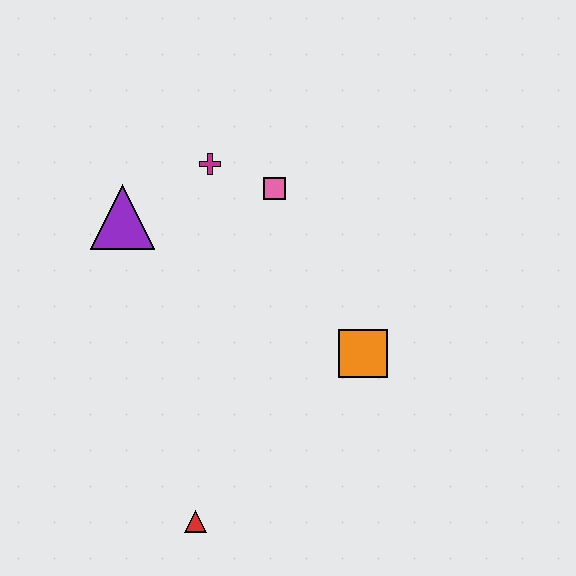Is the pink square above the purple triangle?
Yes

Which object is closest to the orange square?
The pink square is closest to the orange square.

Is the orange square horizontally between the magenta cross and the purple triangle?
No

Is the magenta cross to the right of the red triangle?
Yes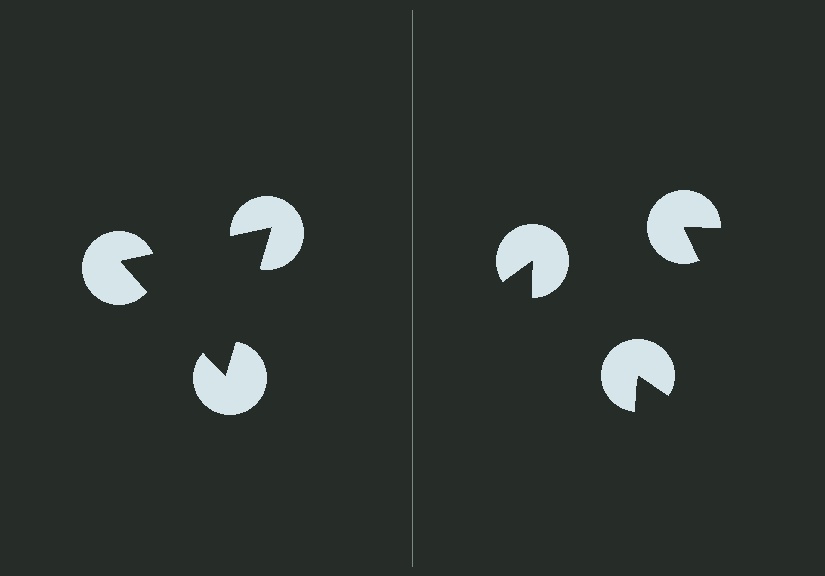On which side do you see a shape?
An illusory triangle appears on the left side. On the right side the wedge cuts are rotated, so no coherent shape forms.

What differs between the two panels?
The pac-man discs are positioned identically on both sides; only the wedge orientations differ. On the left they align to a triangle; on the right they are misaligned.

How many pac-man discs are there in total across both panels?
6 — 3 on each side.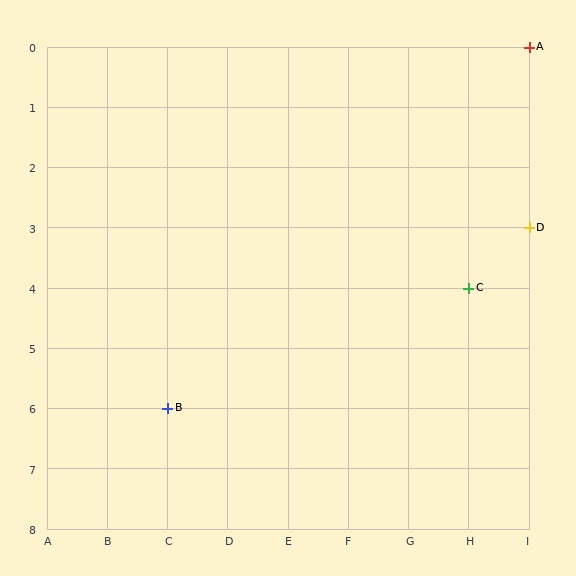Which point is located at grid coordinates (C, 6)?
Point B is at (C, 6).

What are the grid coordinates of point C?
Point C is at grid coordinates (H, 4).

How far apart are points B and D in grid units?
Points B and D are 6 columns and 3 rows apart (about 6.7 grid units diagonally).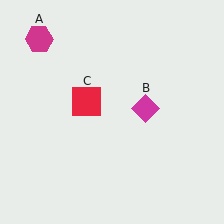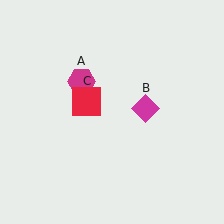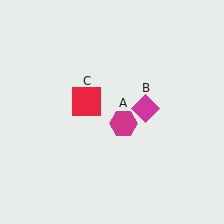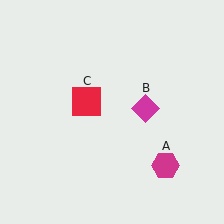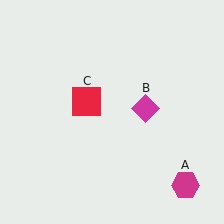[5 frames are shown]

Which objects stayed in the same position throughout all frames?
Magenta diamond (object B) and red square (object C) remained stationary.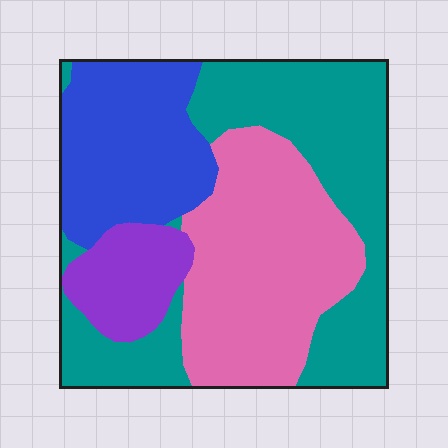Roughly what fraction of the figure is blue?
Blue covers around 20% of the figure.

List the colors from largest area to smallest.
From largest to smallest: teal, pink, blue, purple.